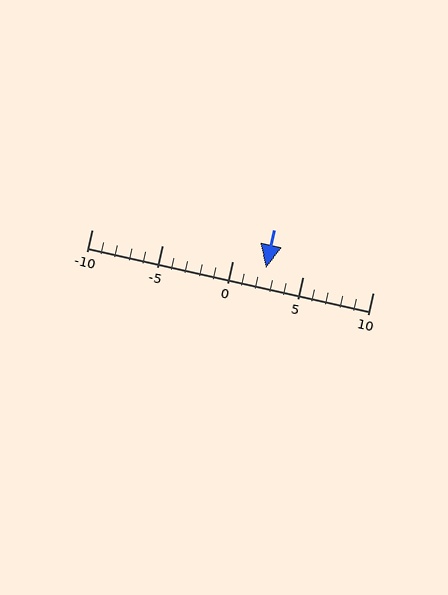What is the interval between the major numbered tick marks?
The major tick marks are spaced 5 units apart.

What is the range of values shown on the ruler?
The ruler shows values from -10 to 10.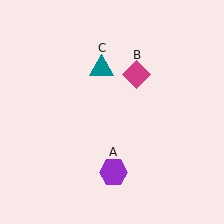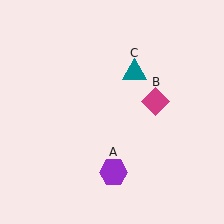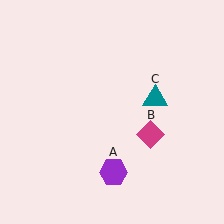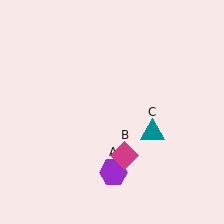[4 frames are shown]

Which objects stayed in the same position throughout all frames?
Purple hexagon (object A) remained stationary.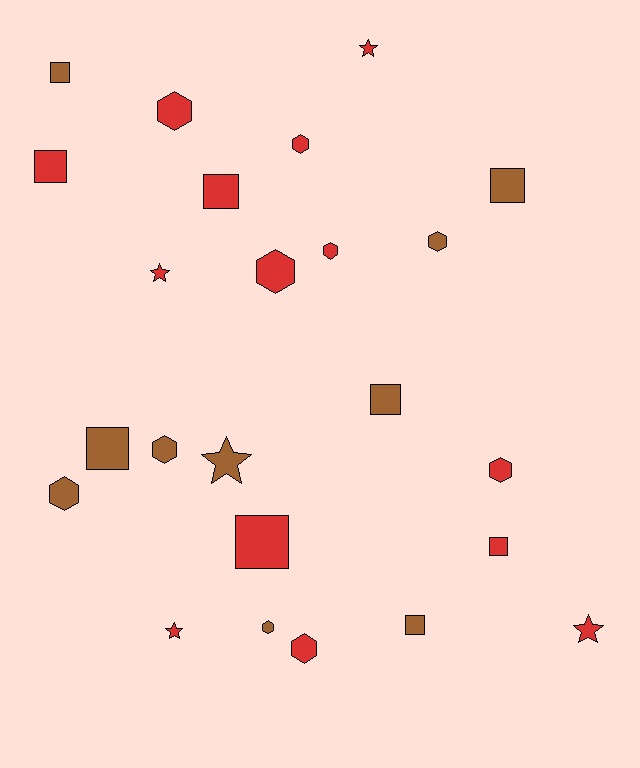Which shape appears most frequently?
Hexagon, with 10 objects.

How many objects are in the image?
There are 24 objects.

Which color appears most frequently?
Red, with 14 objects.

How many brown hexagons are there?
There are 4 brown hexagons.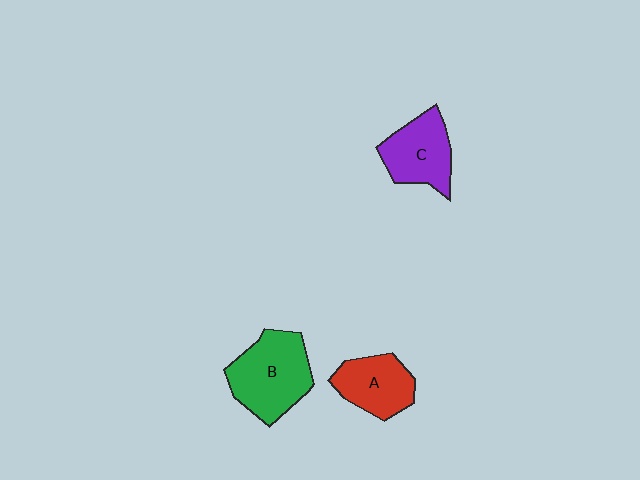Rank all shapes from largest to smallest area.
From largest to smallest: B (green), C (purple), A (red).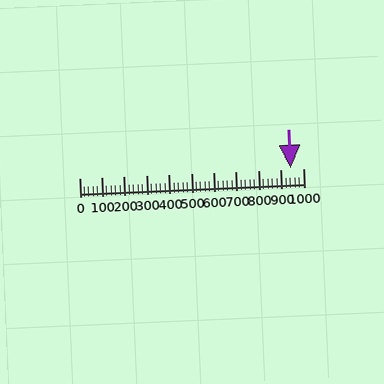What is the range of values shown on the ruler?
The ruler shows values from 0 to 1000.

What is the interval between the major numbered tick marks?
The major tick marks are spaced 100 units apart.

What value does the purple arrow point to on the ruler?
The purple arrow points to approximately 942.